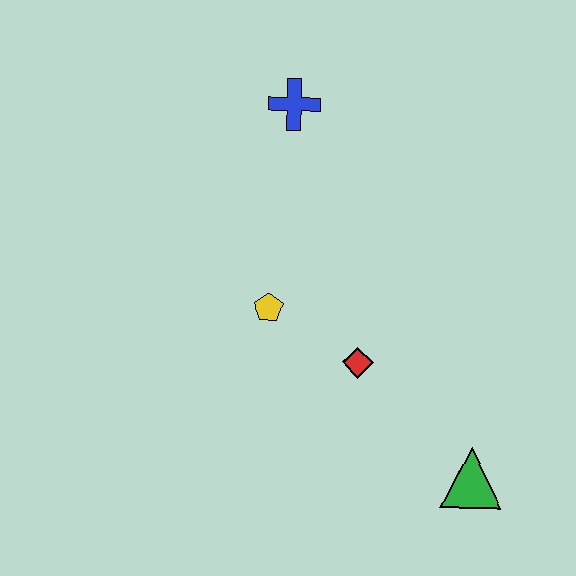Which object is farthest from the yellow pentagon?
The green triangle is farthest from the yellow pentagon.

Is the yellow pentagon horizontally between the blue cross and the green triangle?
No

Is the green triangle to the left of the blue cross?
No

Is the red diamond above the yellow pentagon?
No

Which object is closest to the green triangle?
The red diamond is closest to the green triangle.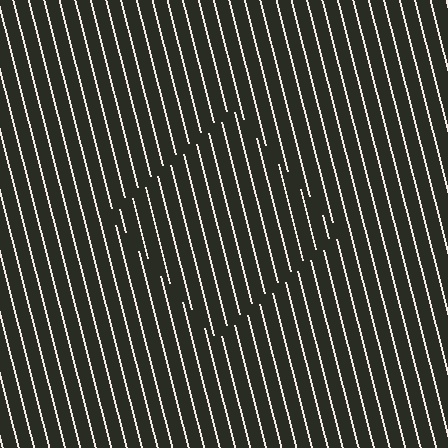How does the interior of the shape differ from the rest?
The interior of the shape contains the same grating, shifted by half a period — the contour is defined by the phase discontinuity where line-ends from the inner and outer gratings abut.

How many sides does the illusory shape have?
4 sides — the line-ends trace a square.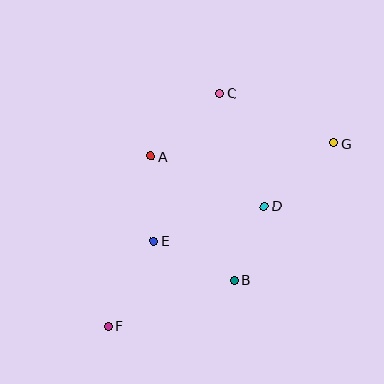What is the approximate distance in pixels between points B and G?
The distance between B and G is approximately 170 pixels.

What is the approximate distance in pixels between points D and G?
The distance between D and G is approximately 94 pixels.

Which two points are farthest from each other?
Points F and G are farthest from each other.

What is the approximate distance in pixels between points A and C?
The distance between A and C is approximately 93 pixels.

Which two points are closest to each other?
Points B and D are closest to each other.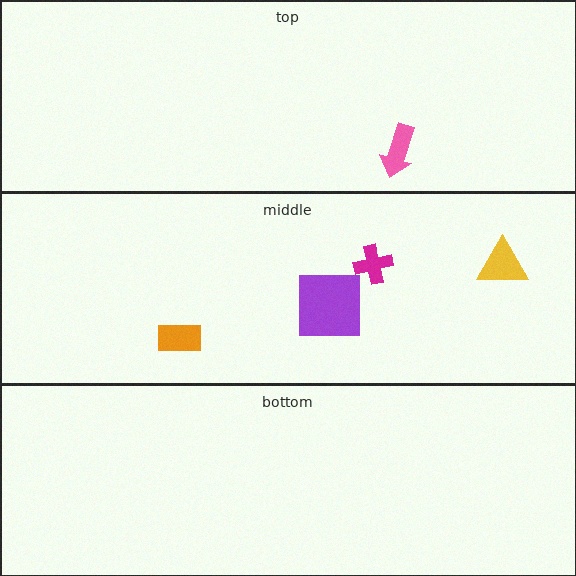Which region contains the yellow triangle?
The middle region.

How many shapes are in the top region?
1.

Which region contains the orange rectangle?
The middle region.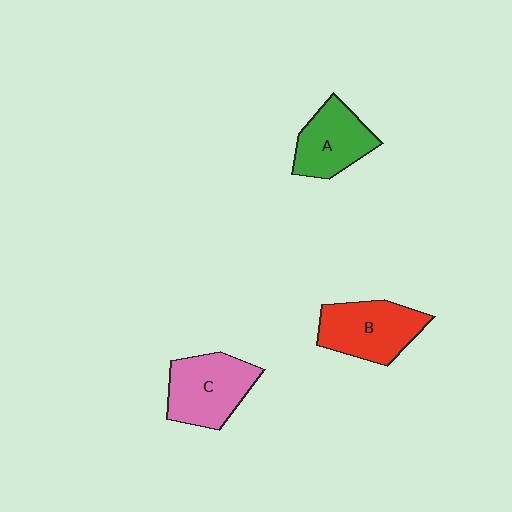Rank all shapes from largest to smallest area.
From largest to smallest: C (pink), B (red), A (green).